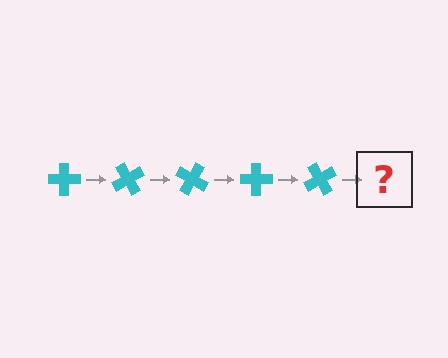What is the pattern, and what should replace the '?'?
The pattern is that the cross rotates 60 degrees each step. The '?' should be a cyan cross rotated 300 degrees.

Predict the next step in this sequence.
The next step is a cyan cross rotated 300 degrees.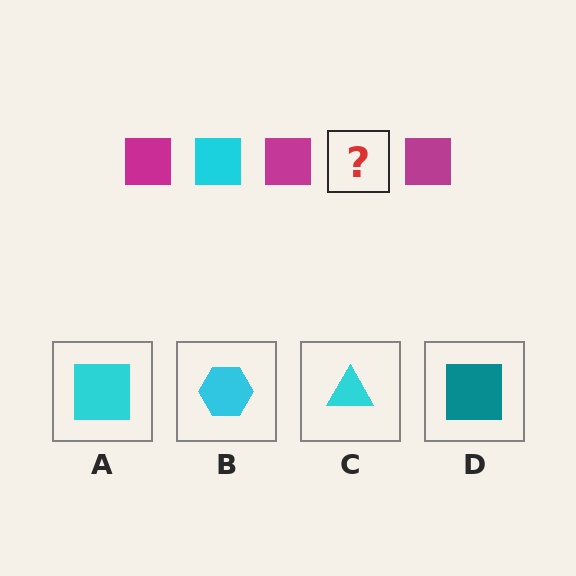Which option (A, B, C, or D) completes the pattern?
A.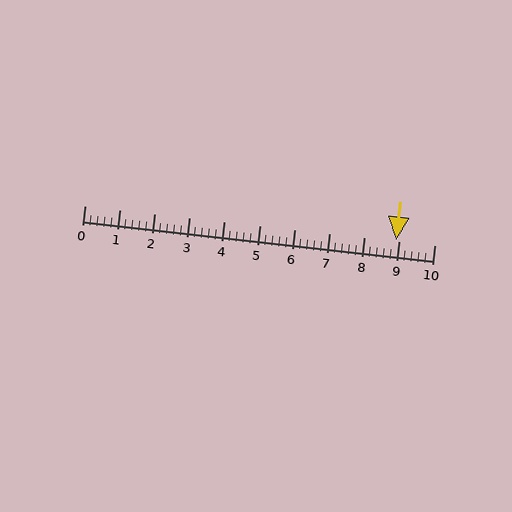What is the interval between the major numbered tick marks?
The major tick marks are spaced 1 units apart.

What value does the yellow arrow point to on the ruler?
The yellow arrow points to approximately 8.9.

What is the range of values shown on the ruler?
The ruler shows values from 0 to 10.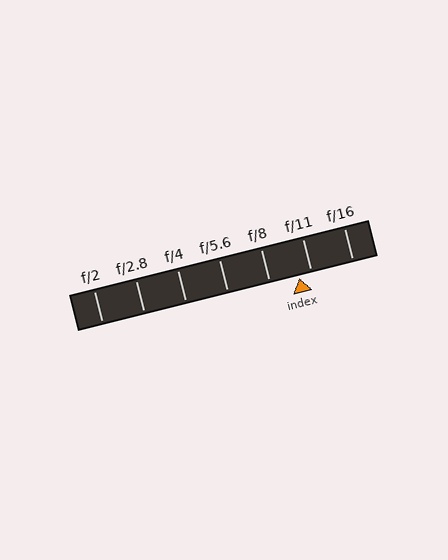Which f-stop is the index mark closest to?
The index mark is closest to f/11.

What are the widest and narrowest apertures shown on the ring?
The widest aperture shown is f/2 and the narrowest is f/16.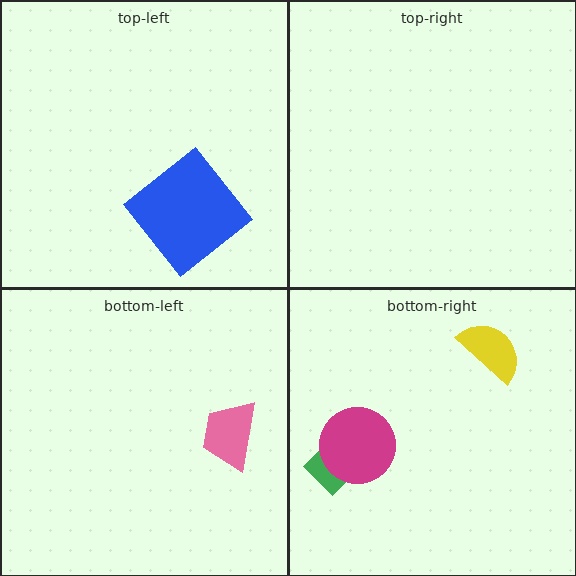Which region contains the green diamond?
The bottom-right region.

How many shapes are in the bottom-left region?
1.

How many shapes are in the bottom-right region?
3.